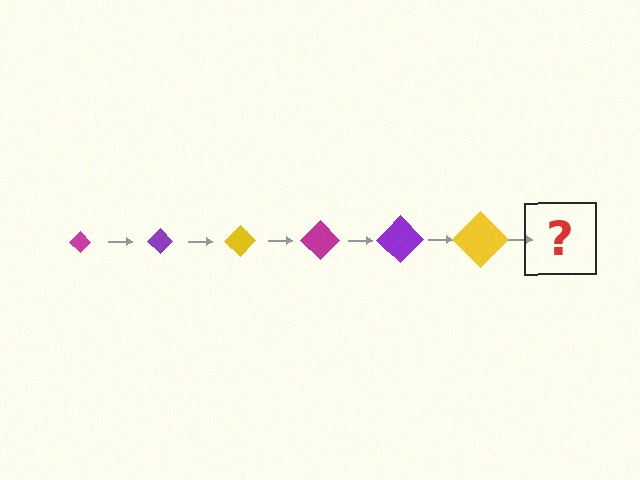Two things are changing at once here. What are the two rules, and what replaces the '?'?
The two rules are that the diamond grows larger each step and the color cycles through magenta, purple, and yellow. The '?' should be a magenta diamond, larger than the previous one.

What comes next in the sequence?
The next element should be a magenta diamond, larger than the previous one.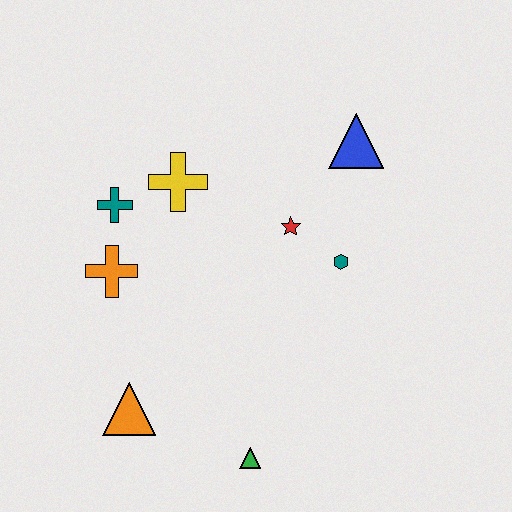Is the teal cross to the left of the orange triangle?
Yes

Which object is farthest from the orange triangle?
The blue triangle is farthest from the orange triangle.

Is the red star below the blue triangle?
Yes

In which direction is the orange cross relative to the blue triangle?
The orange cross is to the left of the blue triangle.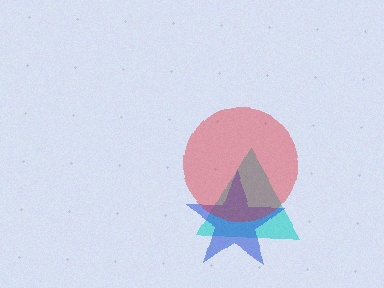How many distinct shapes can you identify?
There are 3 distinct shapes: a cyan triangle, a blue star, a red circle.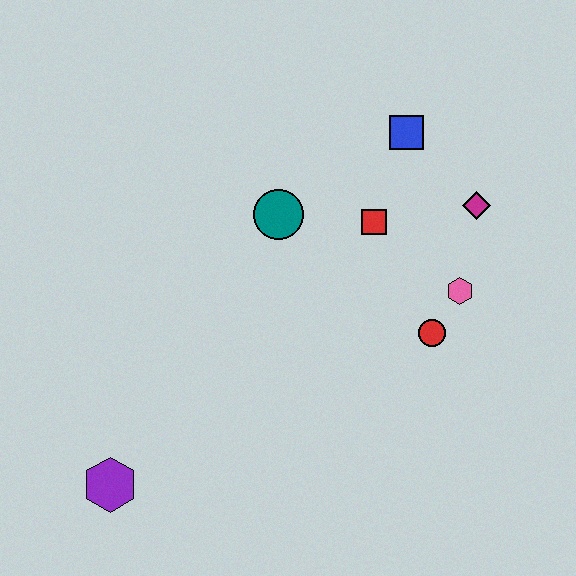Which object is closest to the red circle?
The pink hexagon is closest to the red circle.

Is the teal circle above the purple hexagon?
Yes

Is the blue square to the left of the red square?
No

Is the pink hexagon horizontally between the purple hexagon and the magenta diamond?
Yes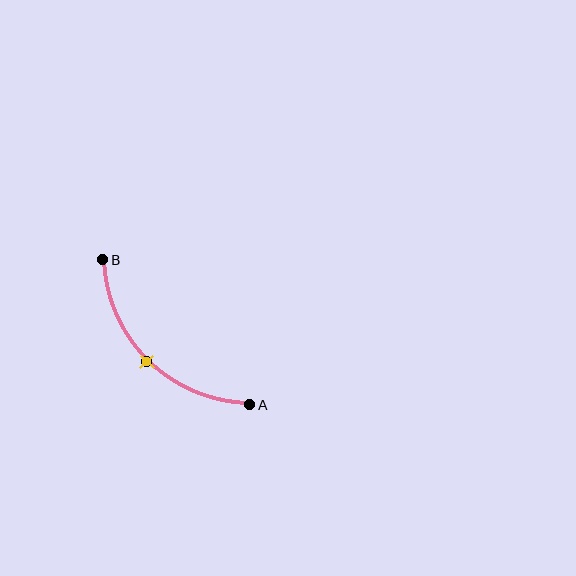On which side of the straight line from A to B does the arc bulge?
The arc bulges below and to the left of the straight line connecting A and B.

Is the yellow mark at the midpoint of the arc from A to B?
Yes. The yellow mark lies on the arc at equal arc-length from both A and B — it is the arc midpoint.